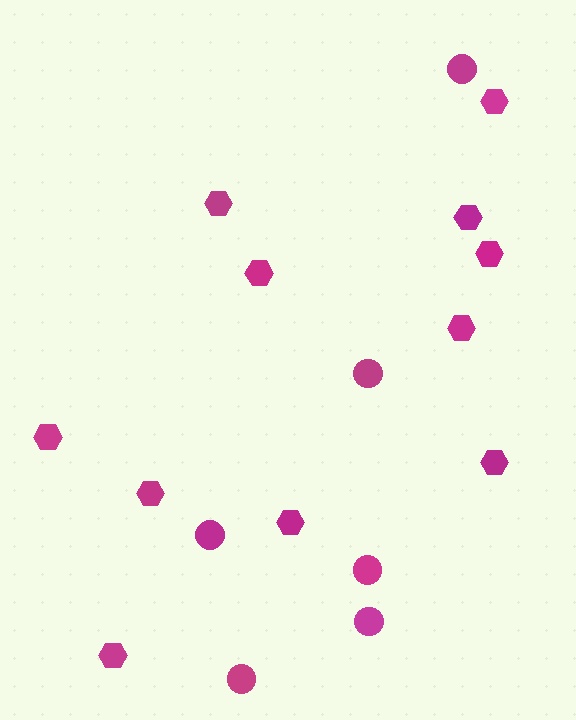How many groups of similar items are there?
There are 2 groups: one group of circles (6) and one group of hexagons (11).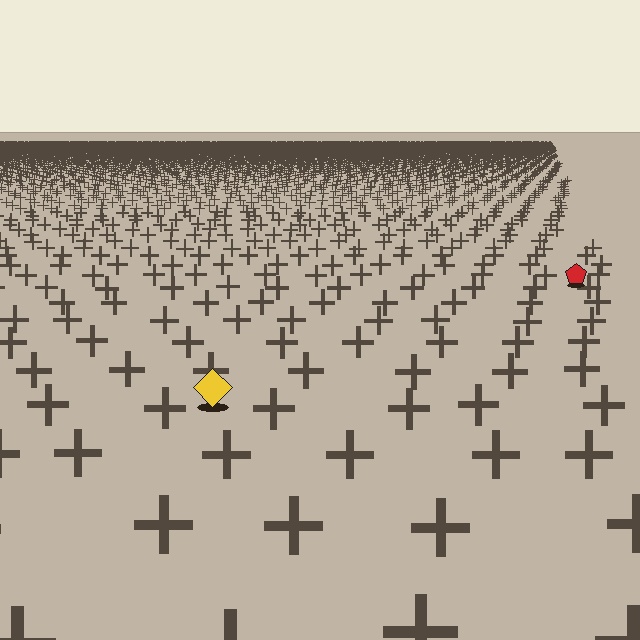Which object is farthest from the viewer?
The red pentagon is farthest from the viewer. It appears smaller and the ground texture around it is denser.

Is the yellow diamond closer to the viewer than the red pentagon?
Yes. The yellow diamond is closer — you can tell from the texture gradient: the ground texture is coarser near it.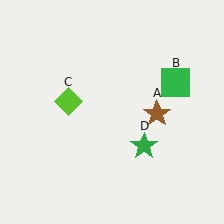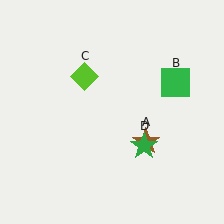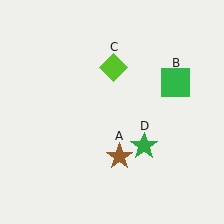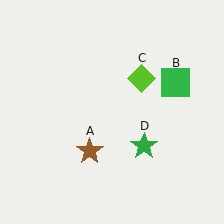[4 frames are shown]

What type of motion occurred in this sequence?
The brown star (object A), lime diamond (object C) rotated clockwise around the center of the scene.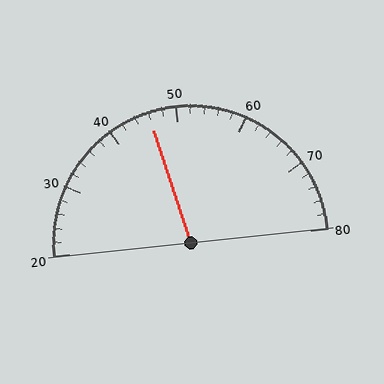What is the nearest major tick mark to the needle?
The nearest major tick mark is 50.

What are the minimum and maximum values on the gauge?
The gauge ranges from 20 to 80.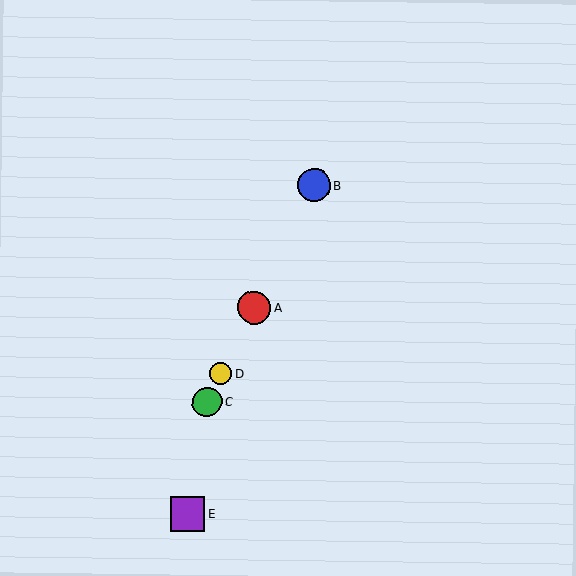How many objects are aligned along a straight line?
4 objects (A, B, C, D) are aligned along a straight line.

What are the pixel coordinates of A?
Object A is at (254, 308).